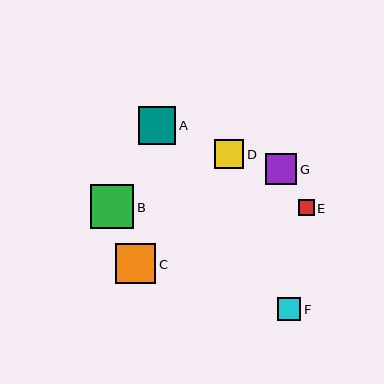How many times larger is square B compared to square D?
Square B is approximately 1.5 times the size of square D.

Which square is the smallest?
Square E is the smallest with a size of approximately 16 pixels.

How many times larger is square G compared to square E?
Square G is approximately 2.0 times the size of square E.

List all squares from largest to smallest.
From largest to smallest: B, C, A, G, D, F, E.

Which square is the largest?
Square B is the largest with a size of approximately 44 pixels.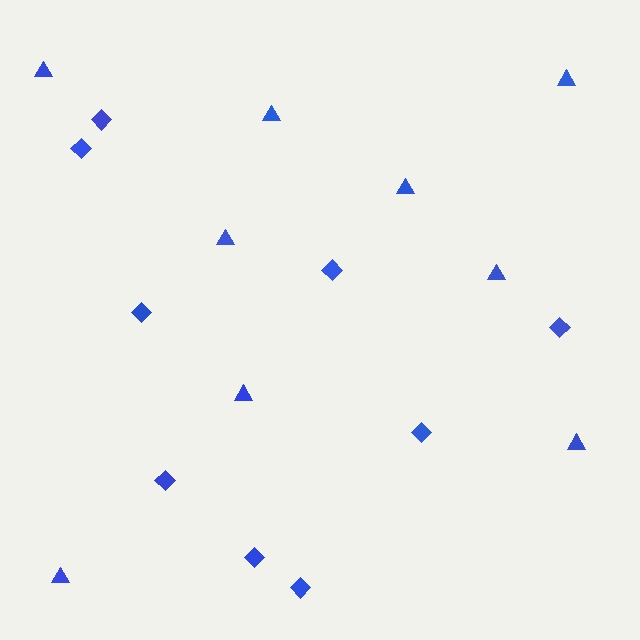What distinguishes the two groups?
There are 2 groups: one group of diamonds (9) and one group of triangles (9).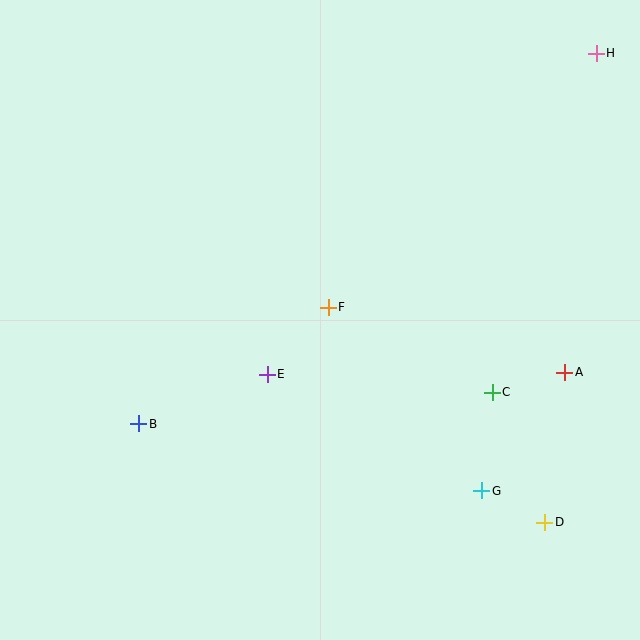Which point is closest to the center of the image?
Point F at (328, 307) is closest to the center.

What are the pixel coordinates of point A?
Point A is at (565, 372).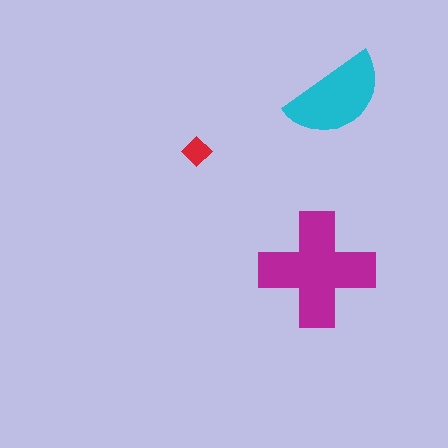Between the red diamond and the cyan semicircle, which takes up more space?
The cyan semicircle.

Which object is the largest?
The magenta cross.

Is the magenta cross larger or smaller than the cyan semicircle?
Larger.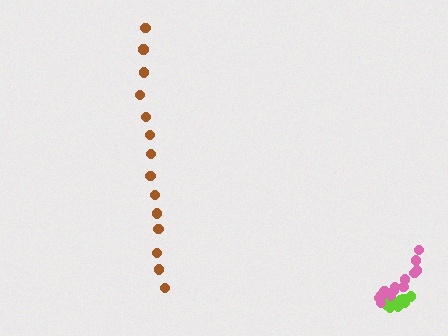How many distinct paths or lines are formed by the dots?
There are 3 distinct paths.